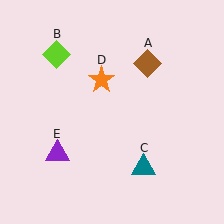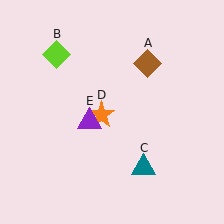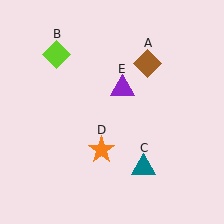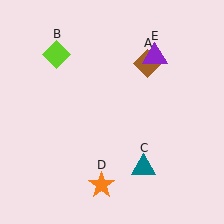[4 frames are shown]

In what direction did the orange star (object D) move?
The orange star (object D) moved down.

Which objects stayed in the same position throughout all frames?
Brown diamond (object A) and lime diamond (object B) and teal triangle (object C) remained stationary.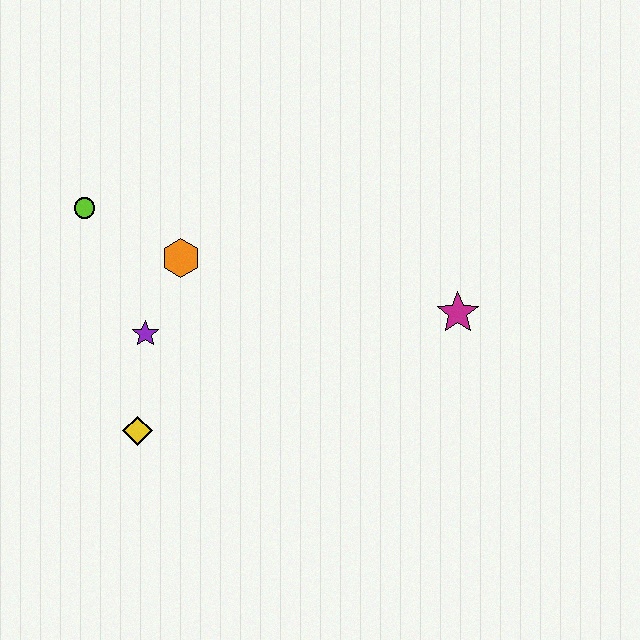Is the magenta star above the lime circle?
No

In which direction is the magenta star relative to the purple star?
The magenta star is to the right of the purple star.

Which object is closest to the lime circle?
The orange hexagon is closest to the lime circle.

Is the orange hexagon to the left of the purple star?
No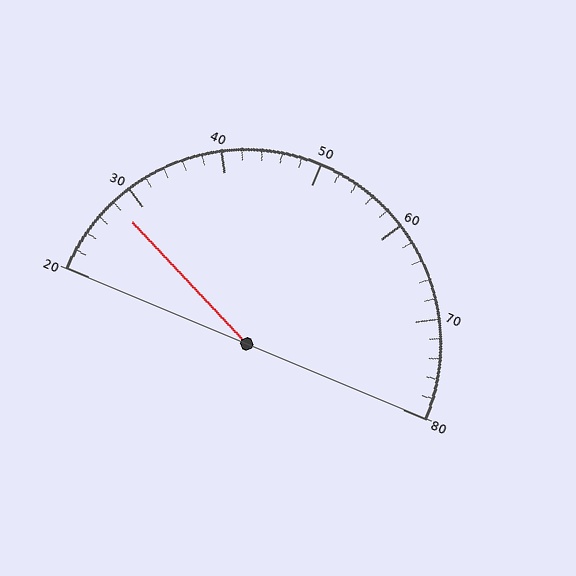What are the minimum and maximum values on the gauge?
The gauge ranges from 20 to 80.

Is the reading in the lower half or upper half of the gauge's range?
The reading is in the lower half of the range (20 to 80).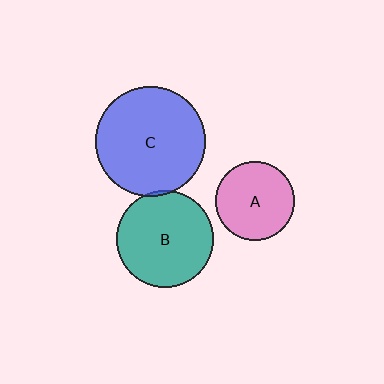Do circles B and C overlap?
Yes.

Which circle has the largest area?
Circle C (blue).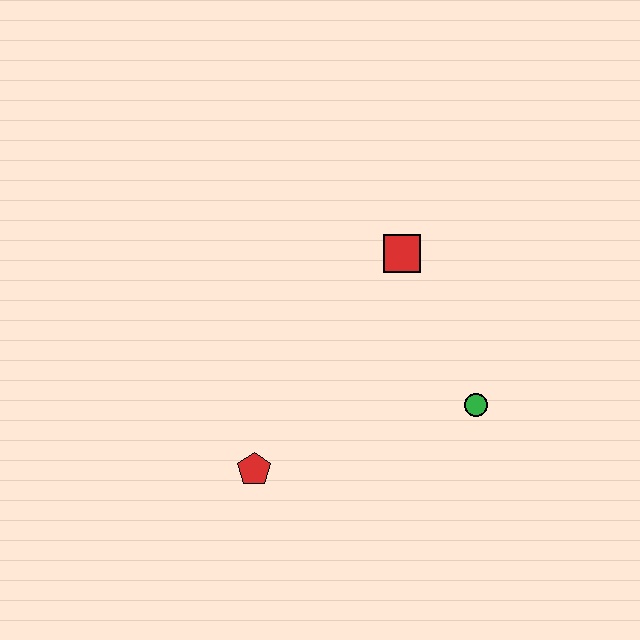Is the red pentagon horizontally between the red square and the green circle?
No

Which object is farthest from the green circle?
The red pentagon is farthest from the green circle.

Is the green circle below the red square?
Yes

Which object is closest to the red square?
The green circle is closest to the red square.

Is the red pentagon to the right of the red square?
No